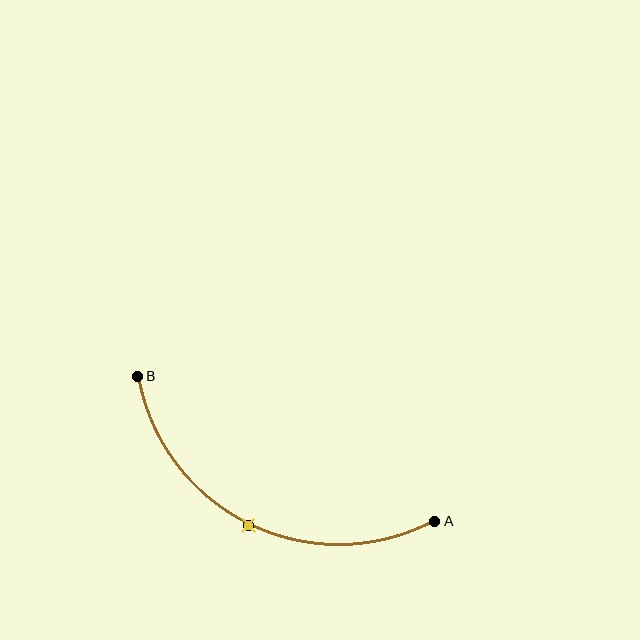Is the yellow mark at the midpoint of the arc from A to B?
Yes. The yellow mark lies on the arc at equal arc-length from both A and B — it is the arc midpoint.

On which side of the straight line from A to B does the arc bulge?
The arc bulges below the straight line connecting A and B.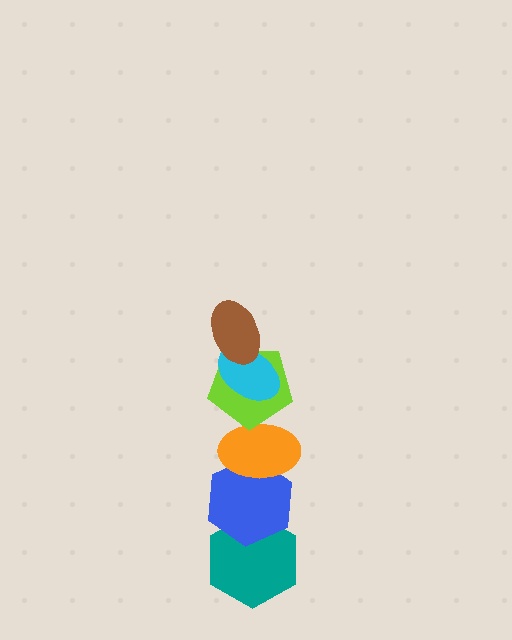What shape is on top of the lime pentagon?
The cyan ellipse is on top of the lime pentagon.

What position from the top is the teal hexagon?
The teal hexagon is 6th from the top.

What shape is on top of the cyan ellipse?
The brown ellipse is on top of the cyan ellipse.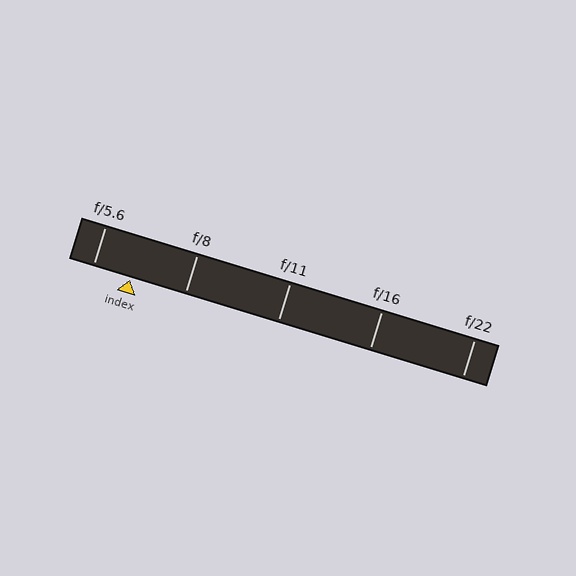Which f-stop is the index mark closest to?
The index mark is closest to f/5.6.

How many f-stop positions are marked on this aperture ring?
There are 5 f-stop positions marked.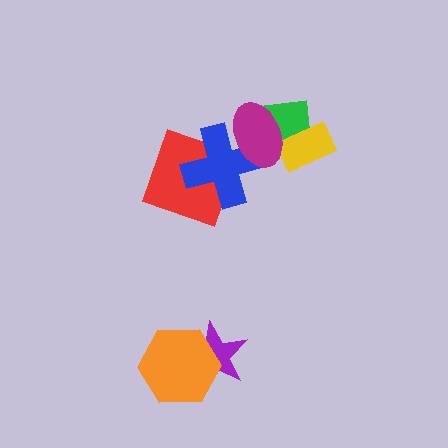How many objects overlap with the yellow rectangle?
2 objects overlap with the yellow rectangle.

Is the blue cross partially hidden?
Yes, it is partially covered by another shape.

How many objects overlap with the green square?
2 objects overlap with the green square.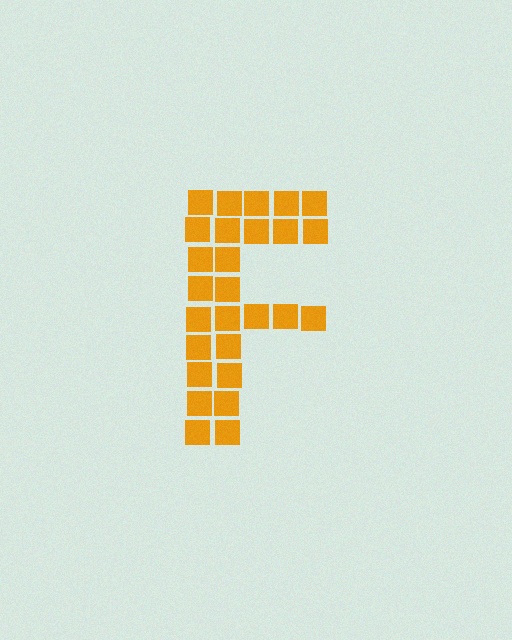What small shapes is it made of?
It is made of small squares.